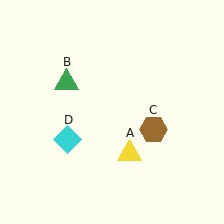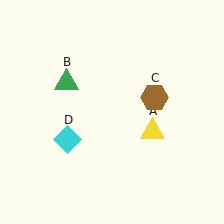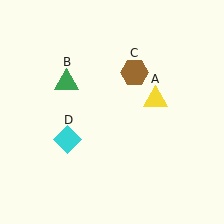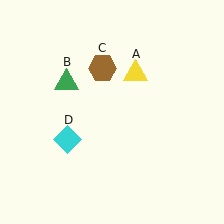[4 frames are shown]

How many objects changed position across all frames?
2 objects changed position: yellow triangle (object A), brown hexagon (object C).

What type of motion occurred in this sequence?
The yellow triangle (object A), brown hexagon (object C) rotated counterclockwise around the center of the scene.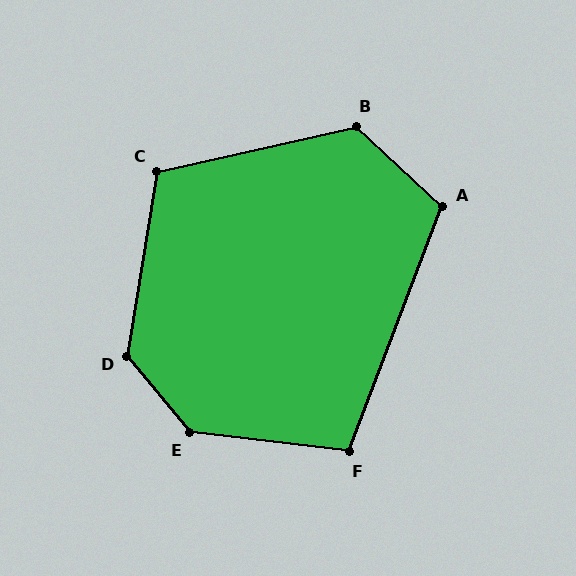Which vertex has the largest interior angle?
E, at approximately 136 degrees.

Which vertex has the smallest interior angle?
F, at approximately 104 degrees.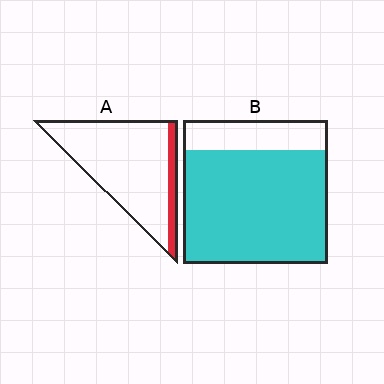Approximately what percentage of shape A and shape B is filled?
A is approximately 15% and B is approximately 80%.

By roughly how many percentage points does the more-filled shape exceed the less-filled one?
By roughly 65 percentage points (B over A).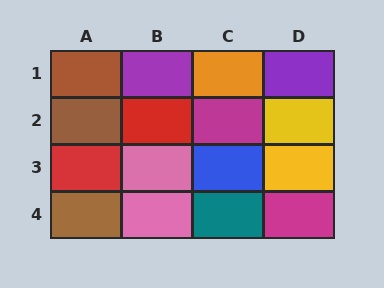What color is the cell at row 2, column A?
Brown.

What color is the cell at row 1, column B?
Purple.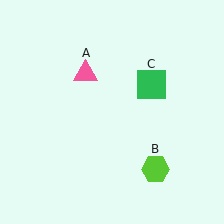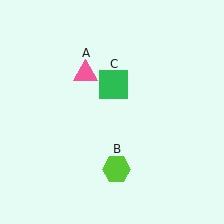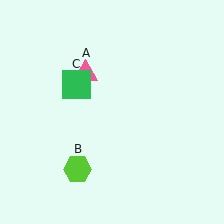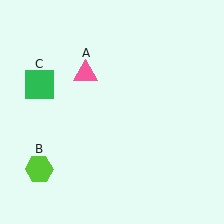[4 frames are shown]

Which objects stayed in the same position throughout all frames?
Pink triangle (object A) remained stationary.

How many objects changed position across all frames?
2 objects changed position: lime hexagon (object B), green square (object C).